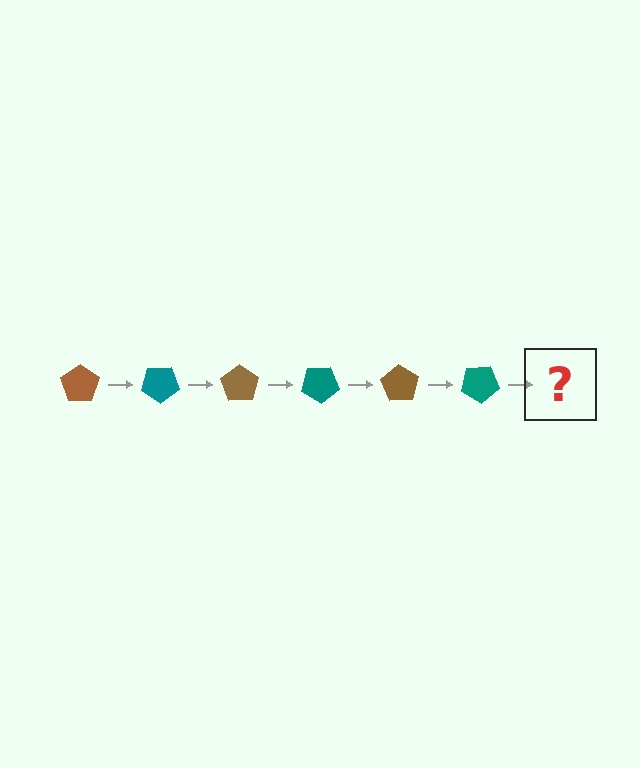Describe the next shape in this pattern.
It should be a brown pentagon, rotated 210 degrees from the start.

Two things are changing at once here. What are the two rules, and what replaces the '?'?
The two rules are that it rotates 35 degrees each step and the color cycles through brown and teal. The '?' should be a brown pentagon, rotated 210 degrees from the start.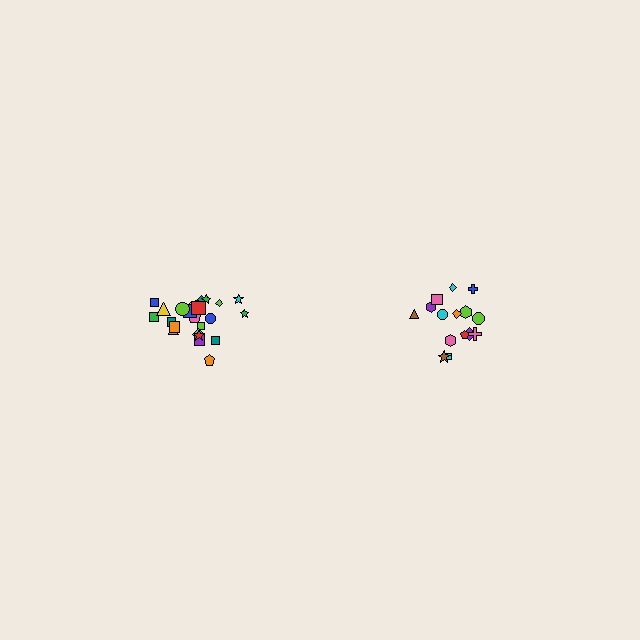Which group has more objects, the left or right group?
The left group.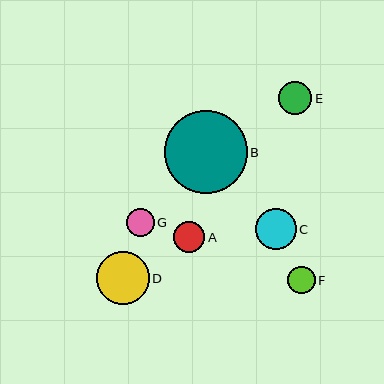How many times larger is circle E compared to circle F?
Circle E is approximately 1.2 times the size of circle F.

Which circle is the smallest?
Circle F is the smallest with a size of approximately 28 pixels.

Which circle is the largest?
Circle B is the largest with a size of approximately 83 pixels.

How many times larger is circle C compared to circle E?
Circle C is approximately 1.2 times the size of circle E.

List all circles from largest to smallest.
From largest to smallest: B, D, C, E, A, G, F.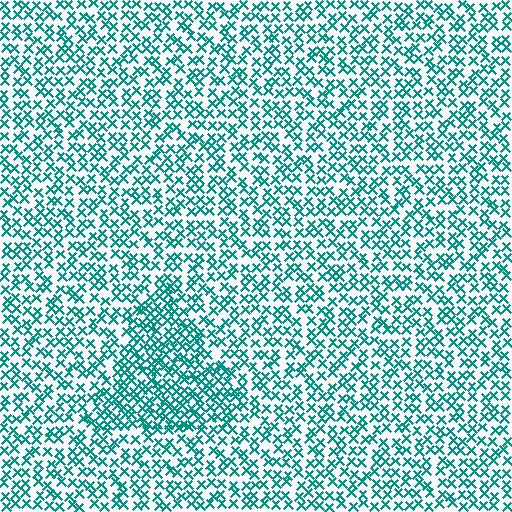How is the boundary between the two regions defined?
The boundary is defined by a change in element density (approximately 1.6x ratio). All elements are the same color, size, and shape.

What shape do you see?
I see a triangle.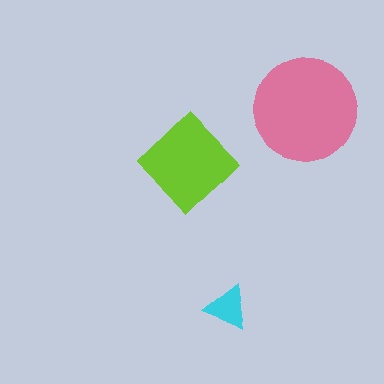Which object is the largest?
The pink circle.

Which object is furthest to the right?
The pink circle is rightmost.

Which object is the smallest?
The cyan triangle.